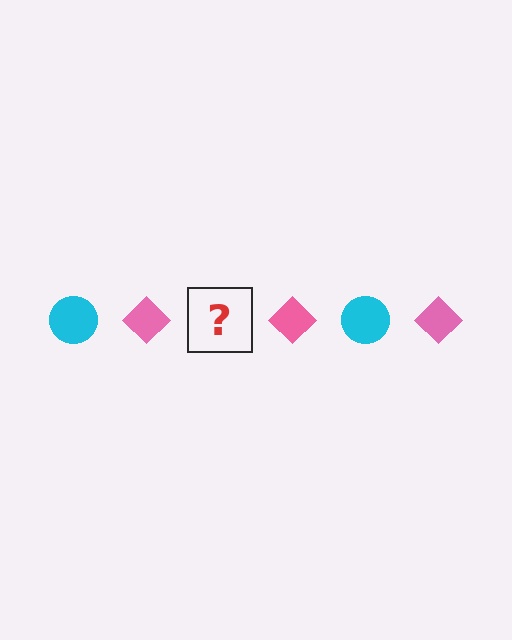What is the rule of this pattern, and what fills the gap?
The rule is that the pattern alternates between cyan circle and pink diamond. The gap should be filled with a cyan circle.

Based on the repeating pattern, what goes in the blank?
The blank should be a cyan circle.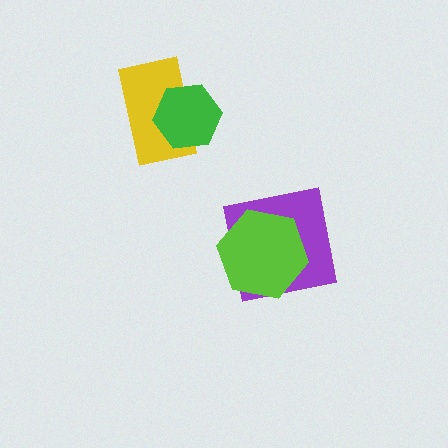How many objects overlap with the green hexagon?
1 object overlaps with the green hexagon.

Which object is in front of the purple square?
The lime hexagon is in front of the purple square.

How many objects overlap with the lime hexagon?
1 object overlaps with the lime hexagon.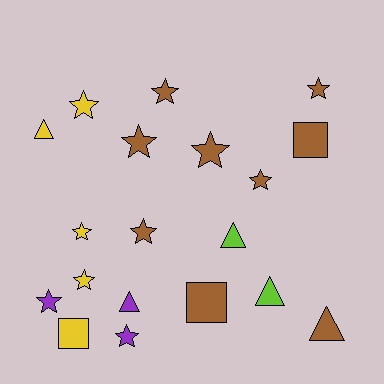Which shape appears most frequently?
Star, with 11 objects.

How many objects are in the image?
There are 19 objects.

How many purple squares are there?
There are no purple squares.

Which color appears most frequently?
Brown, with 9 objects.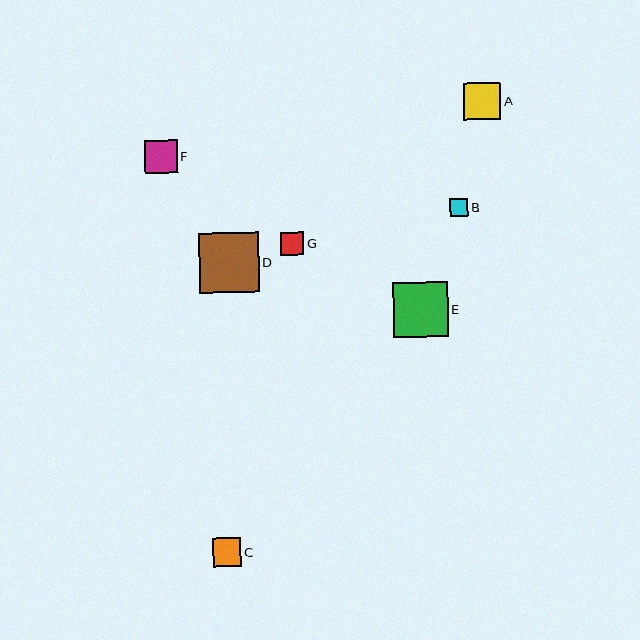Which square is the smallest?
Square B is the smallest with a size of approximately 18 pixels.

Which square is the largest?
Square D is the largest with a size of approximately 60 pixels.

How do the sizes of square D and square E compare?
Square D and square E are approximately the same size.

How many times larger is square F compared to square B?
Square F is approximately 1.8 times the size of square B.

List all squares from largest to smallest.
From largest to smallest: D, E, A, F, C, G, B.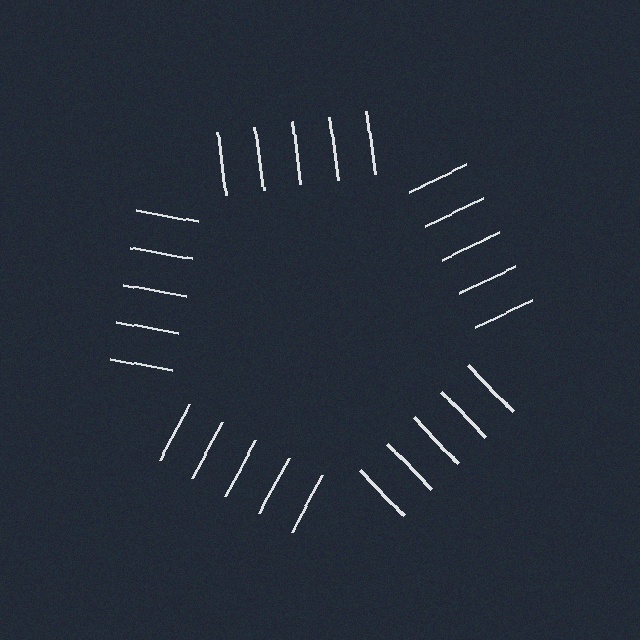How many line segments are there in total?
25 — 5 along each of the 5 edges.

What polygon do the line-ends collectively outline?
An illusory pentagon — the line segments terminate on its edges but no continuous stroke is drawn.